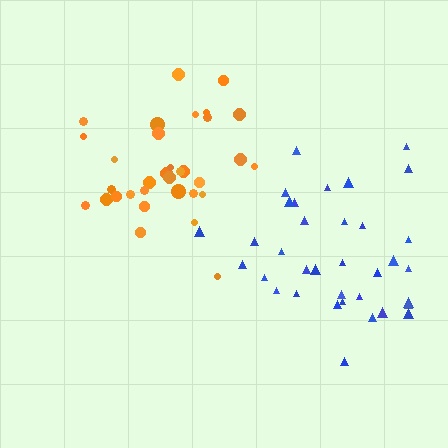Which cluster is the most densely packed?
Orange.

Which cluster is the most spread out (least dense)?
Blue.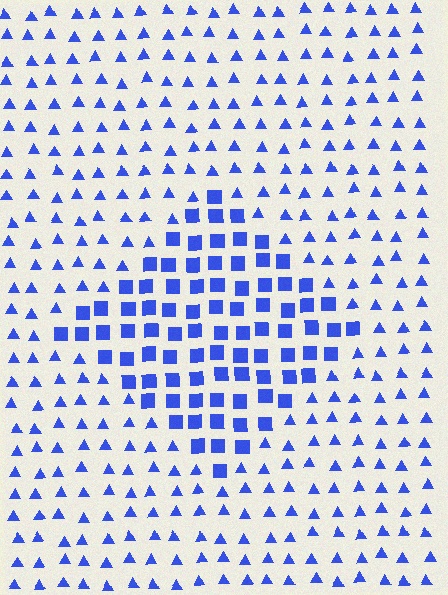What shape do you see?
I see a diamond.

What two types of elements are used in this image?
The image uses squares inside the diamond region and triangles outside it.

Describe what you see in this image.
The image is filled with small blue elements arranged in a uniform grid. A diamond-shaped region contains squares, while the surrounding area contains triangles. The boundary is defined purely by the change in element shape.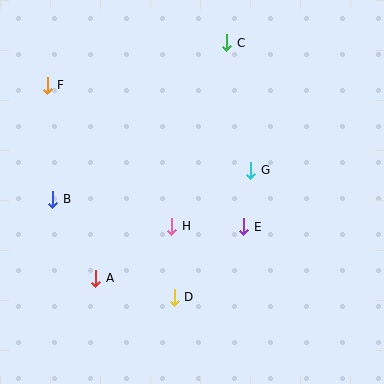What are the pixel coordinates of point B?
Point B is at (53, 199).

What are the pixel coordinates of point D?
Point D is at (174, 297).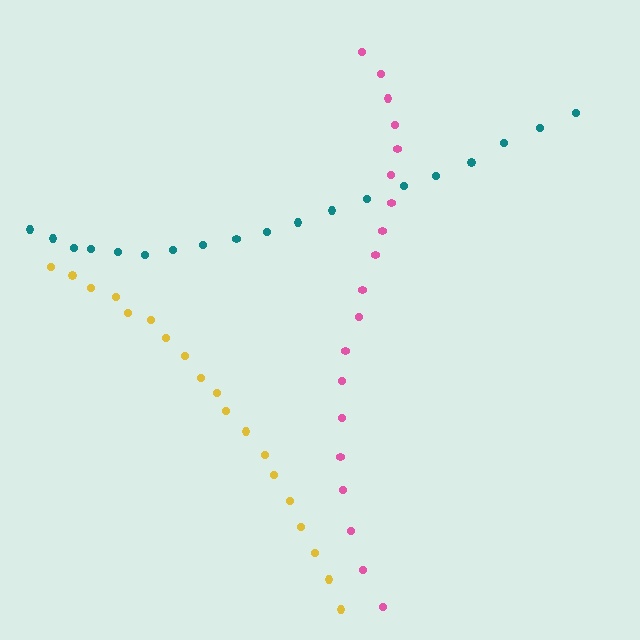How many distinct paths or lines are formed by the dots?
There are 3 distinct paths.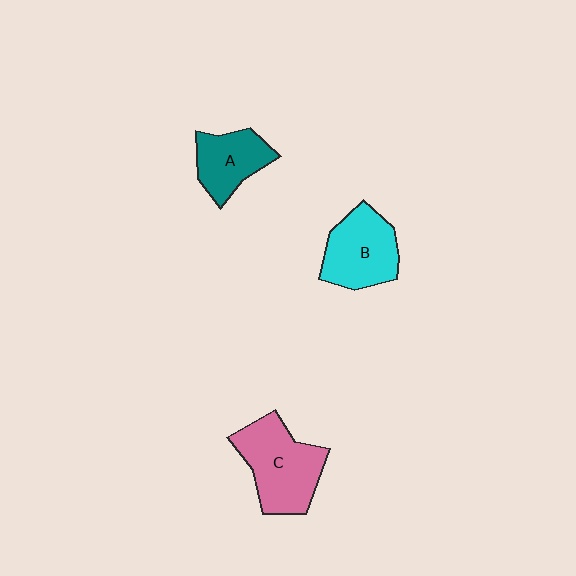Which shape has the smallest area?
Shape A (teal).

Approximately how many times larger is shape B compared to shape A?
Approximately 1.3 times.